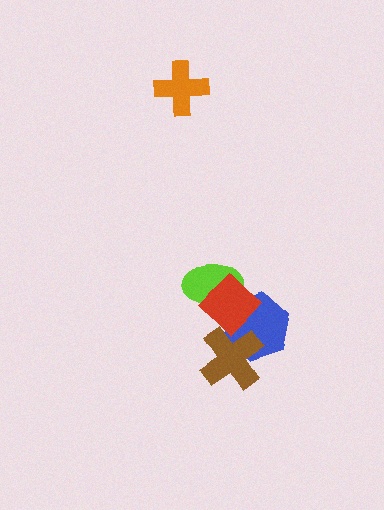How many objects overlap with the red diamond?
3 objects overlap with the red diamond.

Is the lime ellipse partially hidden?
Yes, it is partially covered by another shape.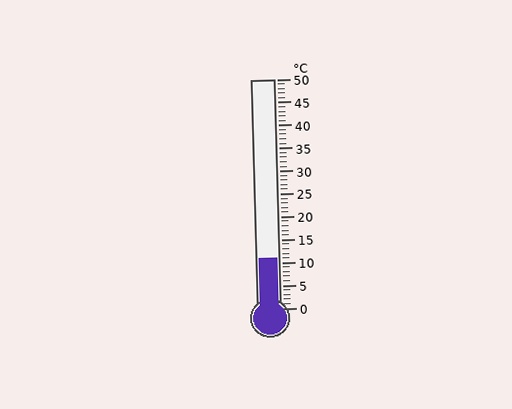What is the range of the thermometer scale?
The thermometer scale ranges from 0°C to 50°C.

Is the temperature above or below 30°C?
The temperature is below 30°C.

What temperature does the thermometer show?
The thermometer shows approximately 11°C.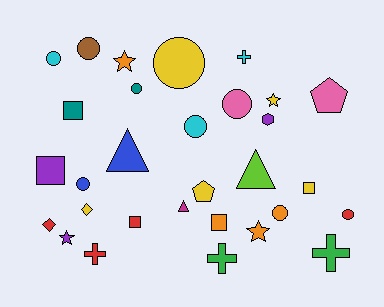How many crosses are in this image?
There are 4 crosses.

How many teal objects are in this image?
There are 2 teal objects.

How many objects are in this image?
There are 30 objects.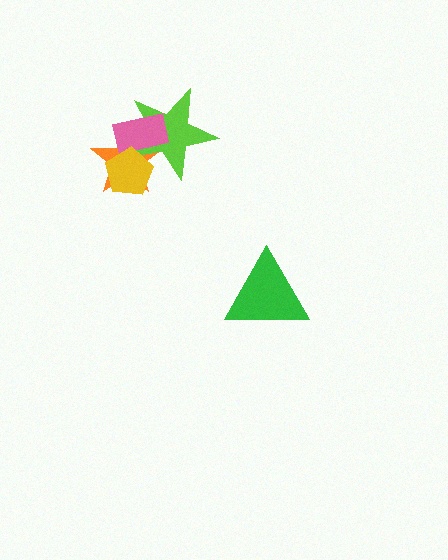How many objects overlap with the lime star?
3 objects overlap with the lime star.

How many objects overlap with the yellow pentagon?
3 objects overlap with the yellow pentagon.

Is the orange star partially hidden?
Yes, it is partially covered by another shape.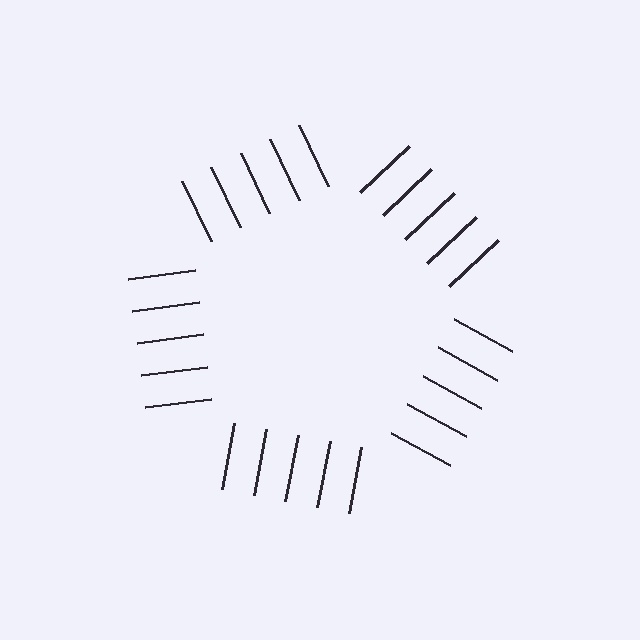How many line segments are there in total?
25 — 5 along each of the 5 edges.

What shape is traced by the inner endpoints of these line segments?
An illusory pentagon — the line segments terminate on its edges but no continuous stroke is drawn.